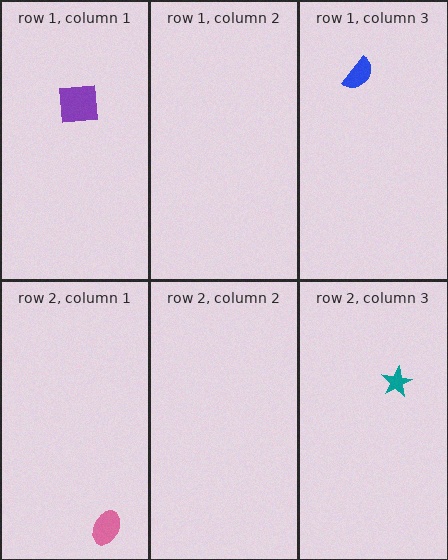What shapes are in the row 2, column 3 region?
The teal star.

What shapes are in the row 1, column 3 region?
The blue semicircle.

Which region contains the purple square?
The row 1, column 1 region.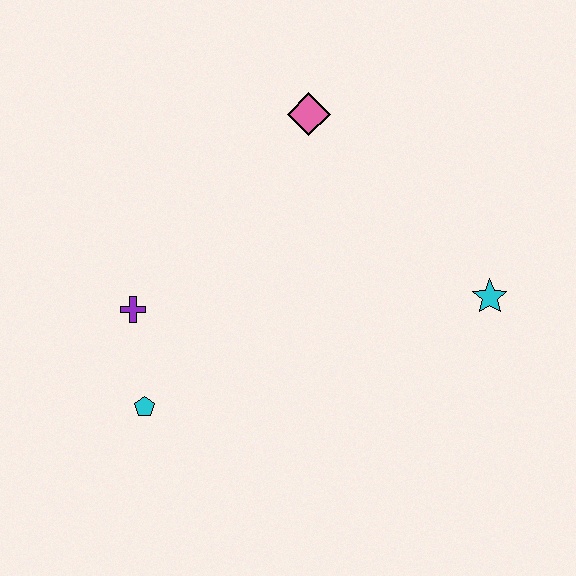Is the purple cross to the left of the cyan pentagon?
Yes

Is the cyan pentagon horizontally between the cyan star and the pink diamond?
No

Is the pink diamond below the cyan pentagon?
No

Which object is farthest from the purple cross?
The cyan star is farthest from the purple cross.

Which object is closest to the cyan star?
The pink diamond is closest to the cyan star.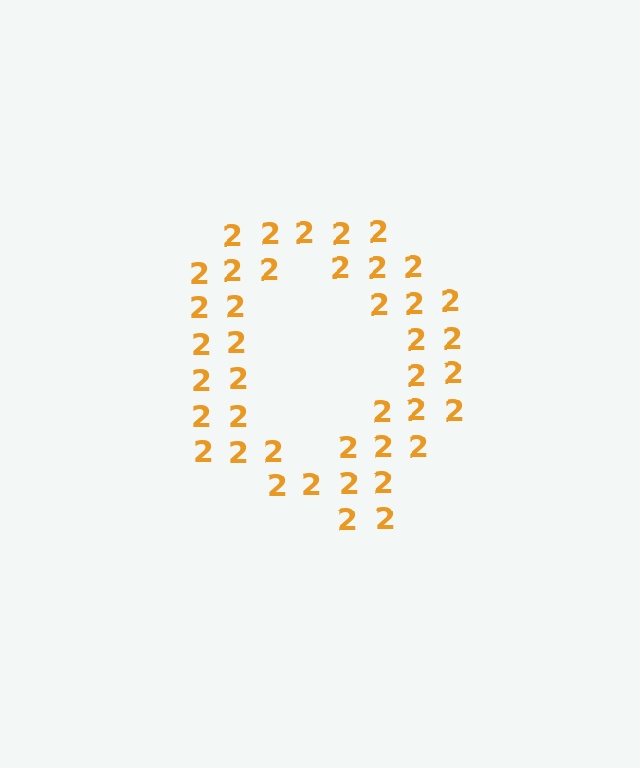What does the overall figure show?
The overall figure shows the letter Q.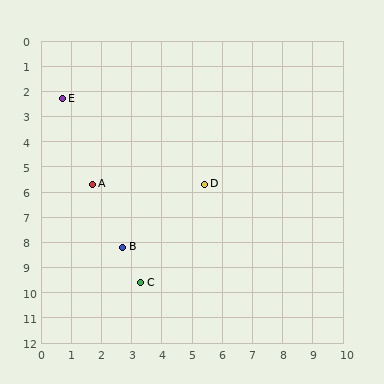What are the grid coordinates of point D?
Point D is at approximately (5.4, 5.7).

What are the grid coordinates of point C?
Point C is at approximately (3.3, 9.6).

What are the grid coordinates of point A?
Point A is at approximately (1.7, 5.7).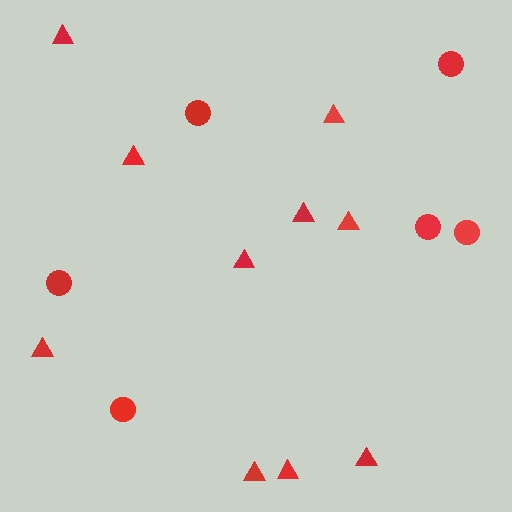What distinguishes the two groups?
There are 2 groups: one group of circles (6) and one group of triangles (10).